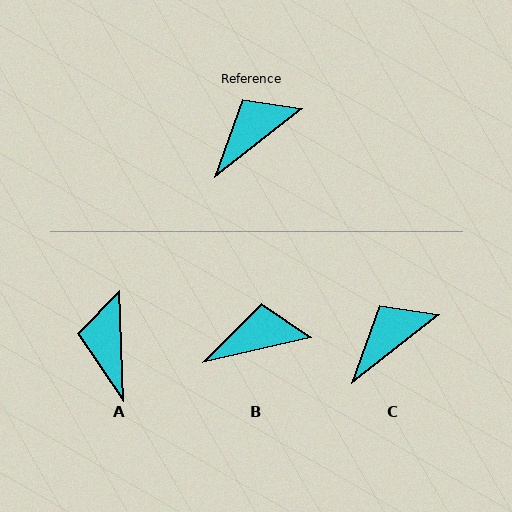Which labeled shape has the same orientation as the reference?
C.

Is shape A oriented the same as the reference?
No, it is off by about 54 degrees.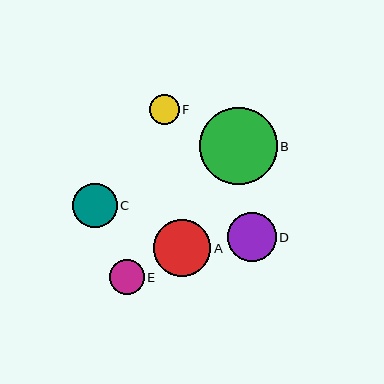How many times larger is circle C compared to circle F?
Circle C is approximately 1.5 times the size of circle F.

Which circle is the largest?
Circle B is the largest with a size of approximately 78 pixels.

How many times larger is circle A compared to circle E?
Circle A is approximately 1.6 times the size of circle E.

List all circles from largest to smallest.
From largest to smallest: B, A, D, C, E, F.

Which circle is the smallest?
Circle F is the smallest with a size of approximately 30 pixels.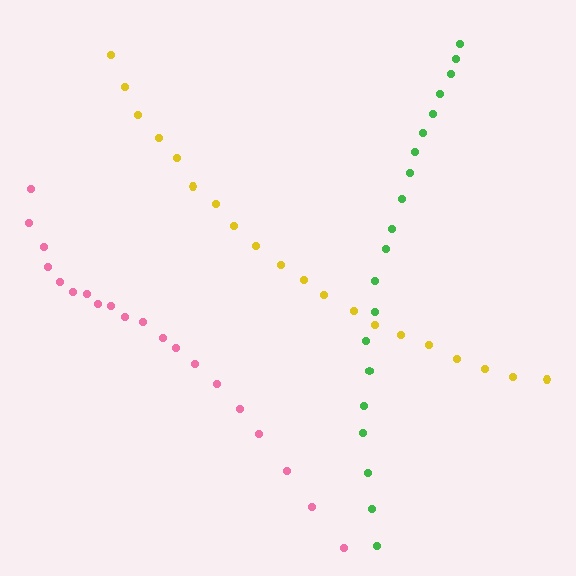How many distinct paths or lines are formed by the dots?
There are 3 distinct paths.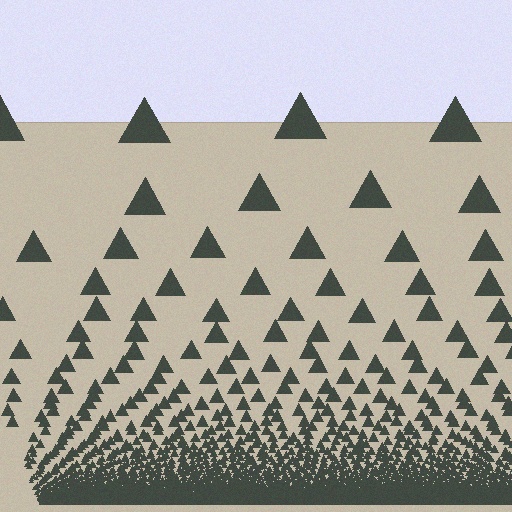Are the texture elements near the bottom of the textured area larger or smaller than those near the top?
Smaller. The gradient is inverted — elements near the bottom are smaller and denser.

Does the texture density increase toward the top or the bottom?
Density increases toward the bottom.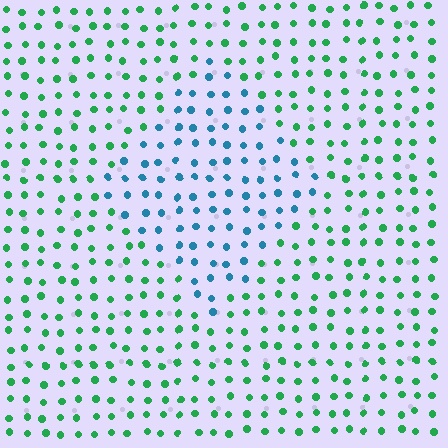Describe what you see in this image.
The image is filled with small green elements in a uniform arrangement. A diamond-shaped region is visible where the elements are tinted to a slightly different hue, forming a subtle color boundary.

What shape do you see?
I see a diamond.